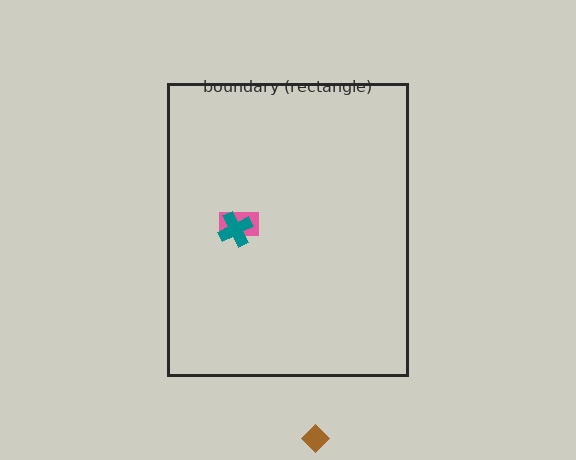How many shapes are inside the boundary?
2 inside, 1 outside.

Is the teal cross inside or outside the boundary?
Inside.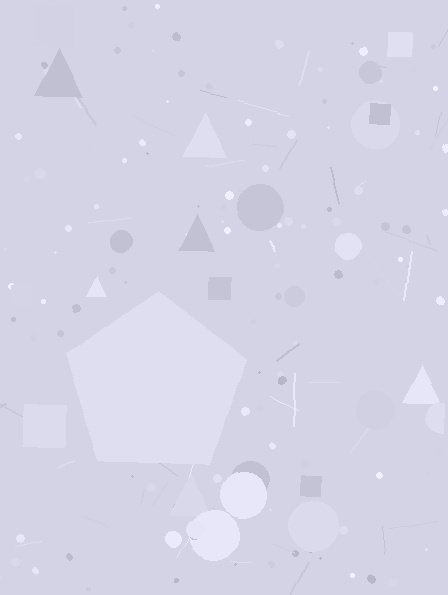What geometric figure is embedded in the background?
A pentagon is embedded in the background.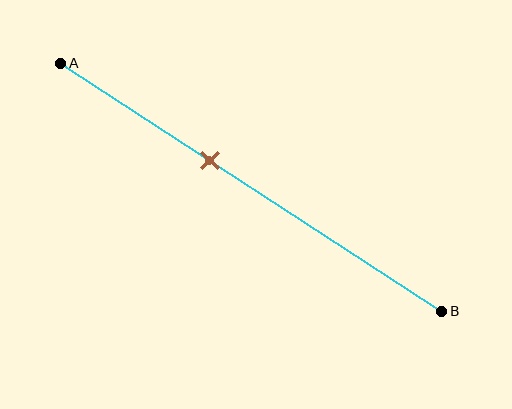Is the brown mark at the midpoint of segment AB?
No, the mark is at about 40% from A, not at the 50% midpoint.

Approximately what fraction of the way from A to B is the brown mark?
The brown mark is approximately 40% of the way from A to B.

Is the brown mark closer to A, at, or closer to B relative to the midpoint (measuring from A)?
The brown mark is closer to point A than the midpoint of segment AB.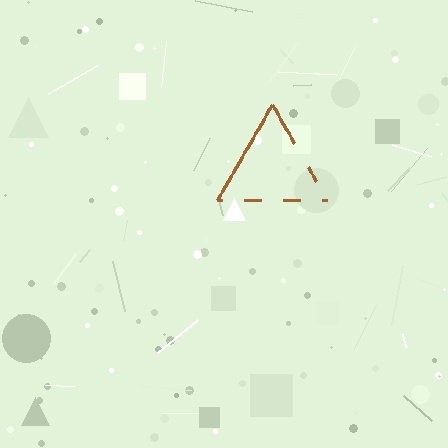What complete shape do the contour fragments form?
The contour fragments form a triangle.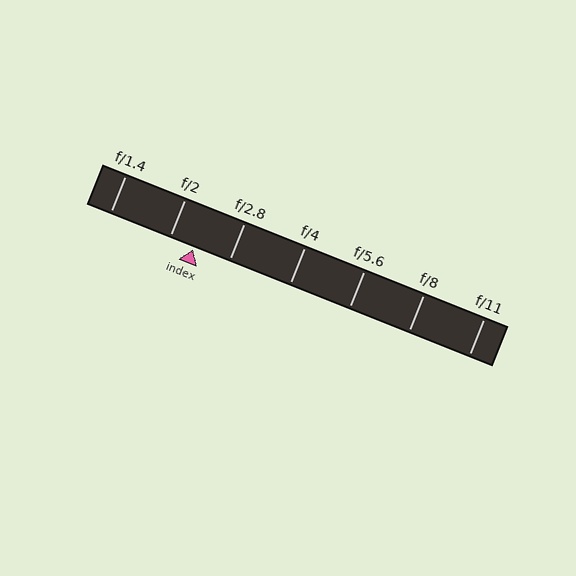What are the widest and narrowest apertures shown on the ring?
The widest aperture shown is f/1.4 and the narrowest is f/11.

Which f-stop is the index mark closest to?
The index mark is closest to f/2.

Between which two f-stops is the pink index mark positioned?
The index mark is between f/2 and f/2.8.